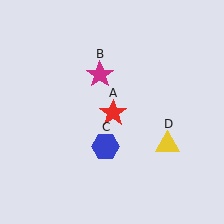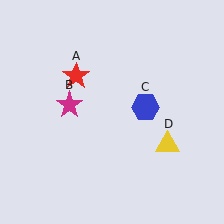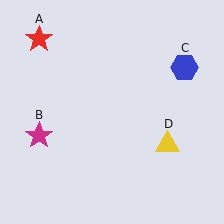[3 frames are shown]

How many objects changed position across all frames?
3 objects changed position: red star (object A), magenta star (object B), blue hexagon (object C).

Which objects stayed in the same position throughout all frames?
Yellow triangle (object D) remained stationary.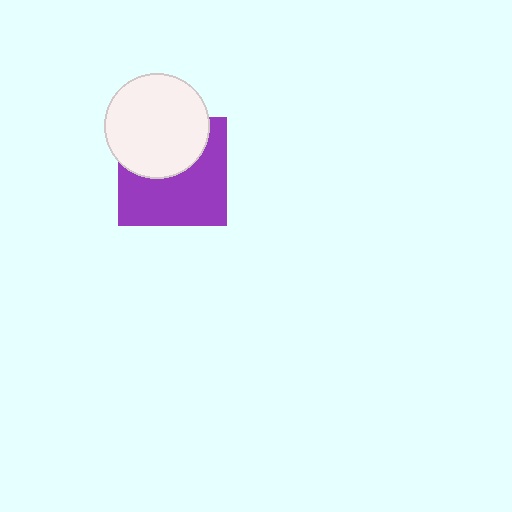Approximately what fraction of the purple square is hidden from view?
Roughly 41% of the purple square is hidden behind the white circle.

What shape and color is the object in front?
The object in front is a white circle.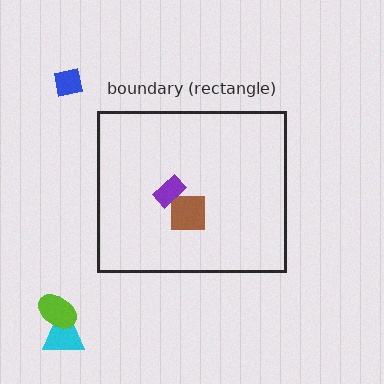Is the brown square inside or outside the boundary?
Inside.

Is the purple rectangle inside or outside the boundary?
Inside.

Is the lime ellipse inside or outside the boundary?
Outside.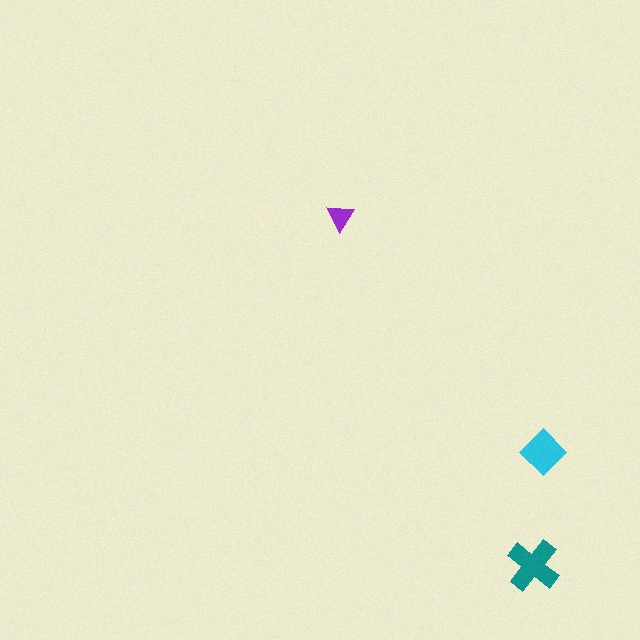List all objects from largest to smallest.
The teal cross, the cyan diamond, the purple triangle.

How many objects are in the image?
There are 3 objects in the image.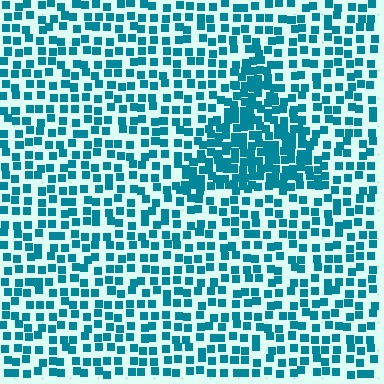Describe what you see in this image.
The image contains small teal elements arranged at two different densities. A triangle-shaped region is visible where the elements are more densely packed than the surrounding area.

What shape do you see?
I see a triangle.